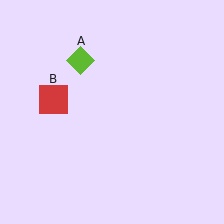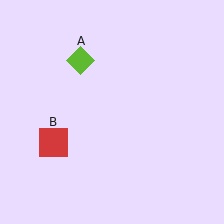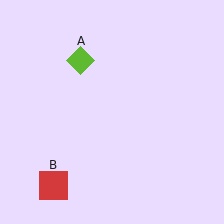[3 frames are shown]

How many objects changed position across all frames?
1 object changed position: red square (object B).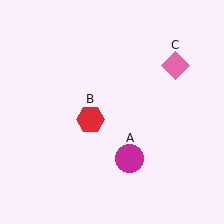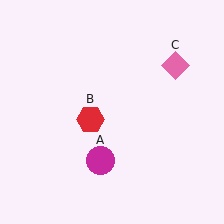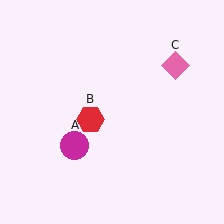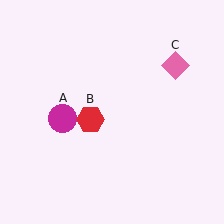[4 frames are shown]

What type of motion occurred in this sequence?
The magenta circle (object A) rotated clockwise around the center of the scene.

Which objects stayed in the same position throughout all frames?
Red hexagon (object B) and pink diamond (object C) remained stationary.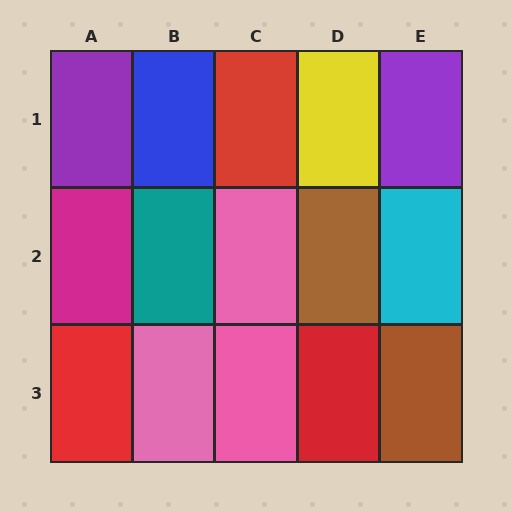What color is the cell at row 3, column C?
Pink.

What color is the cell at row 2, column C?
Pink.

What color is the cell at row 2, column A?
Magenta.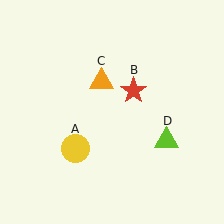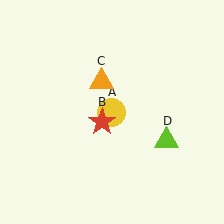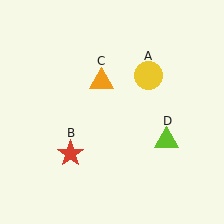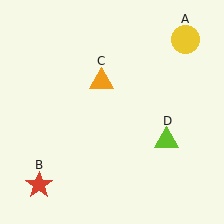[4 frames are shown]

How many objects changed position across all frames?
2 objects changed position: yellow circle (object A), red star (object B).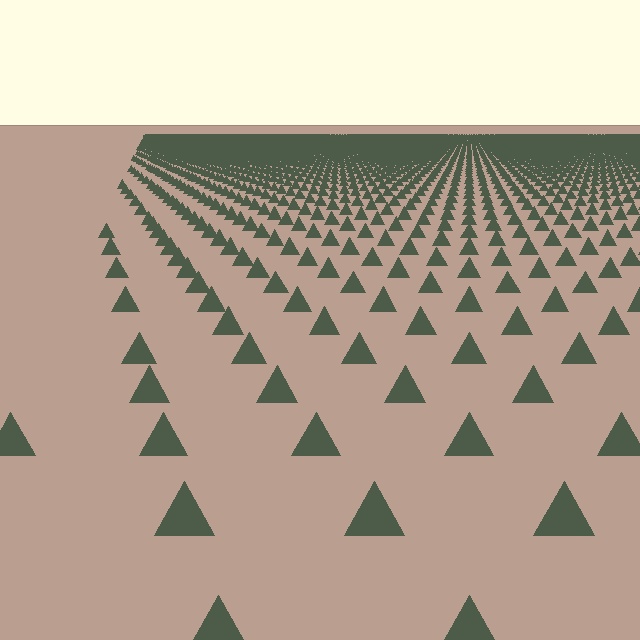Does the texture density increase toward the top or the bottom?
Density increases toward the top.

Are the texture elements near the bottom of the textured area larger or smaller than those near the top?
Larger. Near the bottom, elements are closer to the viewer and appear at a bigger on-screen size.